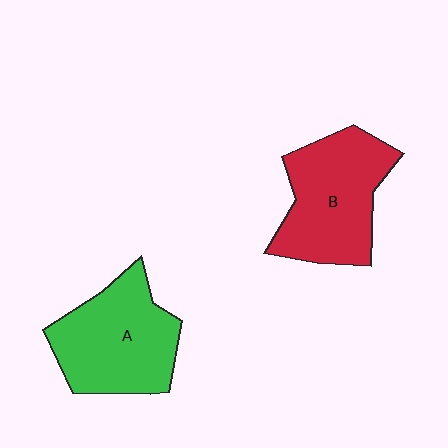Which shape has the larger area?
Shape B (red).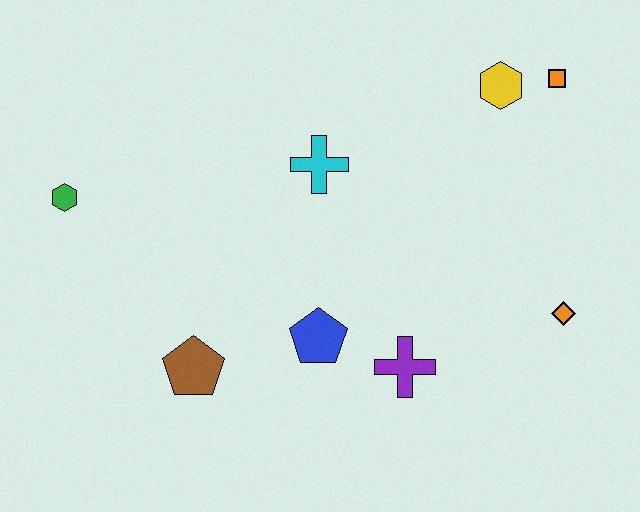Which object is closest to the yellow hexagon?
The orange square is closest to the yellow hexagon.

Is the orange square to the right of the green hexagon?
Yes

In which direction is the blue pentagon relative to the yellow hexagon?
The blue pentagon is below the yellow hexagon.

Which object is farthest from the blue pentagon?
The orange square is farthest from the blue pentagon.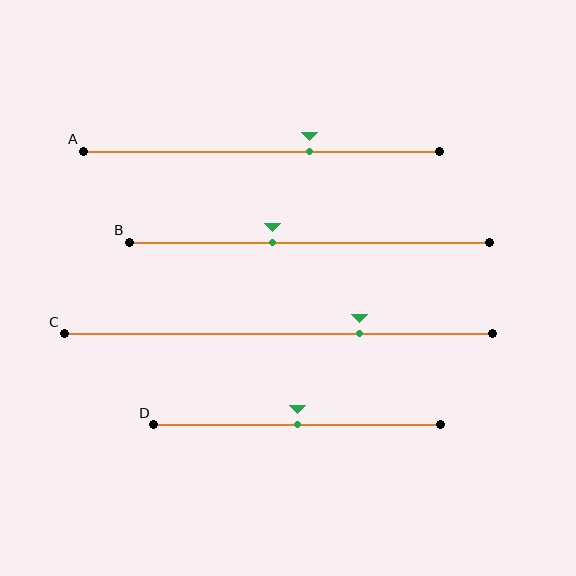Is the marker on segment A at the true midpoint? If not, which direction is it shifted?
No, the marker on segment A is shifted to the right by about 14% of the segment length.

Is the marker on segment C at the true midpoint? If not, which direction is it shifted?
No, the marker on segment C is shifted to the right by about 19% of the segment length.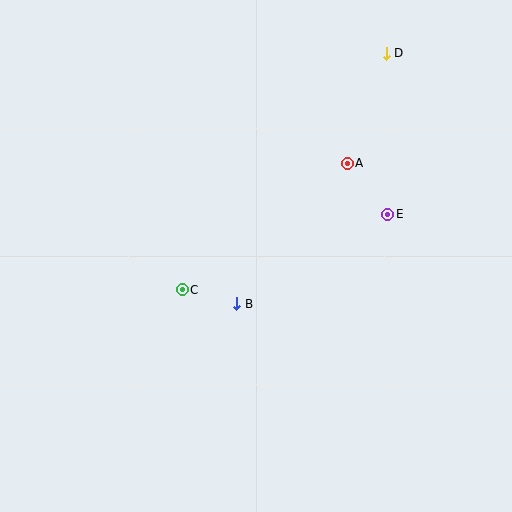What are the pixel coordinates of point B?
Point B is at (237, 304).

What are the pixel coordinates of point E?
Point E is at (388, 214).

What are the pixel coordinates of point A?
Point A is at (347, 163).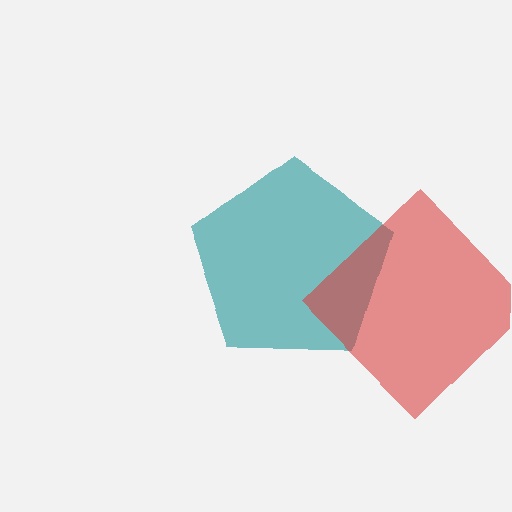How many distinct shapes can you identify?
There are 2 distinct shapes: a teal pentagon, a red diamond.